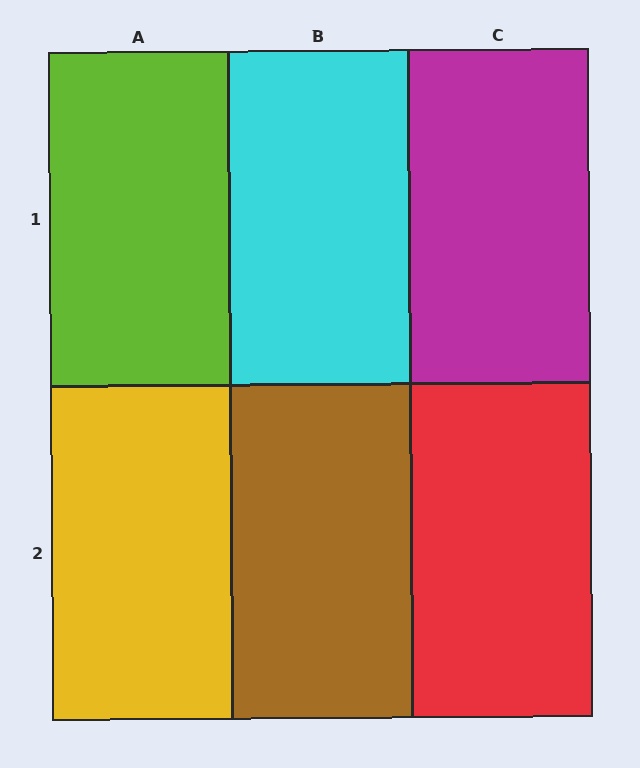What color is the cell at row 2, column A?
Yellow.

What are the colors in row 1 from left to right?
Lime, cyan, magenta.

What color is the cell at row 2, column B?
Brown.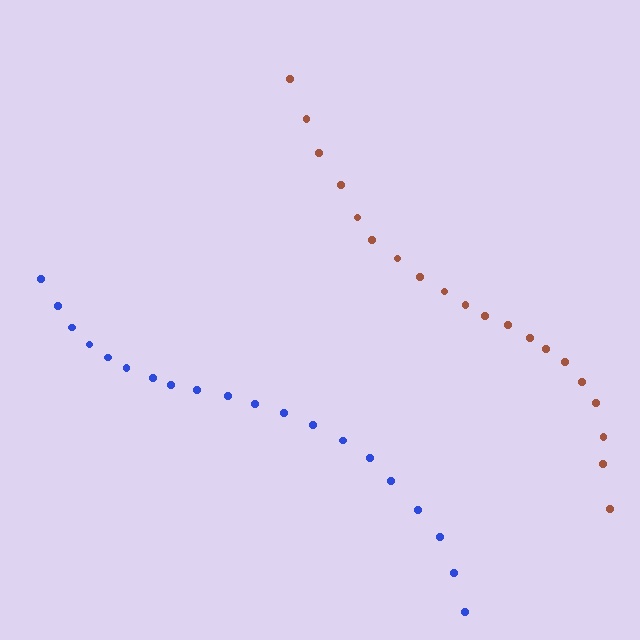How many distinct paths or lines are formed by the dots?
There are 2 distinct paths.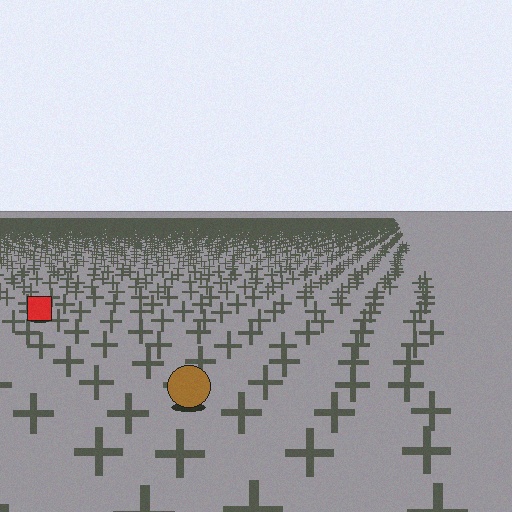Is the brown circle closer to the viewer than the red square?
Yes. The brown circle is closer — you can tell from the texture gradient: the ground texture is coarser near it.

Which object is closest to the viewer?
The brown circle is closest. The texture marks near it are larger and more spread out.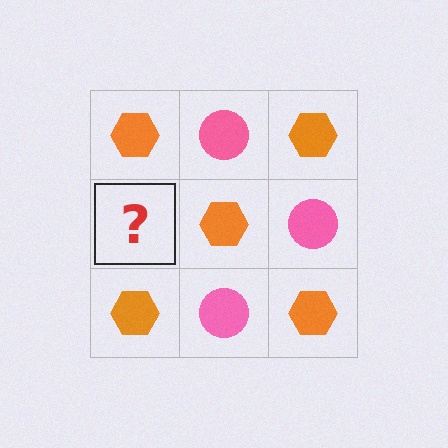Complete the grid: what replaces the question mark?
The question mark should be replaced with a pink circle.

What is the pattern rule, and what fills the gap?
The rule is that it alternates orange hexagon and pink circle in a checkerboard pattern. The gap should be filled with a pink circle.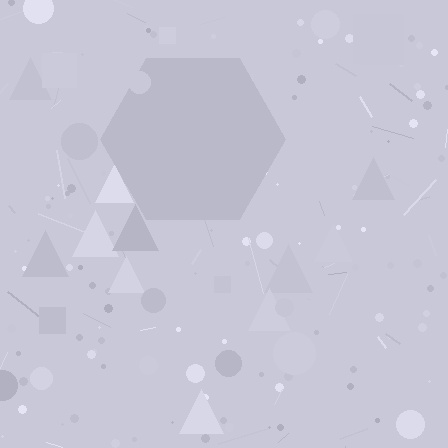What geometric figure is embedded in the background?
A hexagon is embedded in the background.